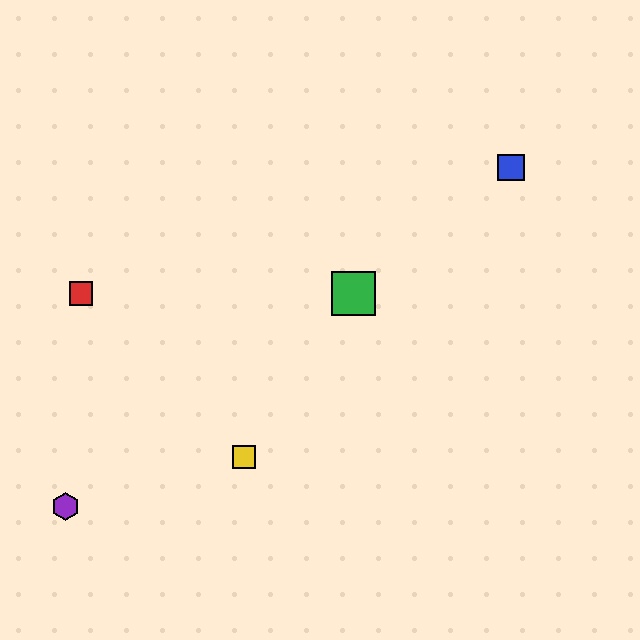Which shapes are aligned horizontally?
The red square, the green square are aligned horizontally.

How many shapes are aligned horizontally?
2 shapes (the red square, the green square) are aligned horizontally.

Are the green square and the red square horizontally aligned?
Yes, both are at y≈294.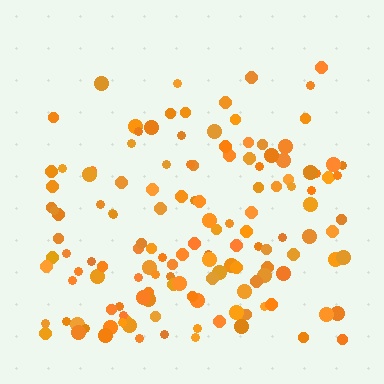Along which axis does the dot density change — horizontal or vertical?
Vertical.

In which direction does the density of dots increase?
From top to bottom, with the bottom side densest.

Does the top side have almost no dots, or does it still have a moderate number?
Still a moderate number, just noticeably fewer than the bottom.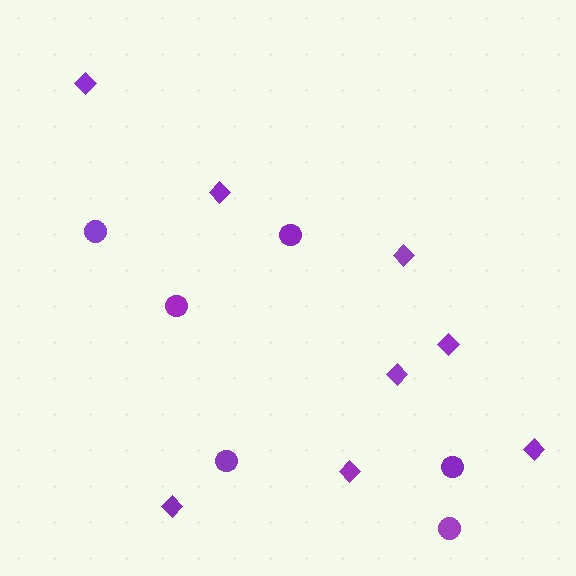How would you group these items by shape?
There are 2 groups: one group of circles (6) and one group of diamonds (8).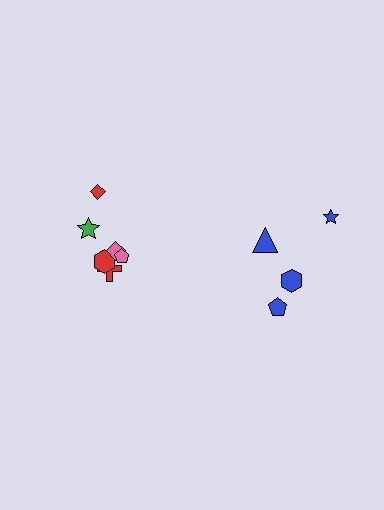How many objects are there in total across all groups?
There are 10 objects.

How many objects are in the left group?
There are 6 objects.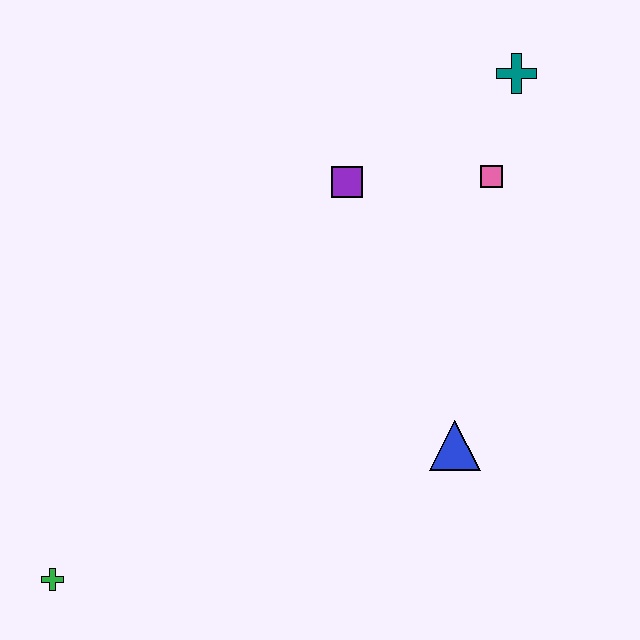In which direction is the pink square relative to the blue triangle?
The pink square is above the blue triangle.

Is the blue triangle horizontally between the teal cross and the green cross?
Yes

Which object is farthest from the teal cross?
The green cross is farthest from the teal cross.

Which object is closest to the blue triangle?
The pink square is closest to the blue triangle.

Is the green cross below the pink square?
Yes